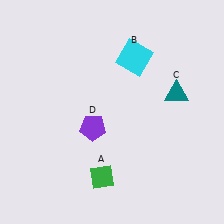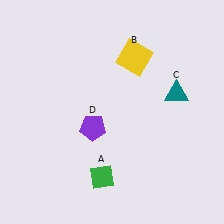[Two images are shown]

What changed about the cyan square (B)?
In Image 1, B is cyan. In Image 2, it changed to yellow.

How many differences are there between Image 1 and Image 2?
There is 1 difference between the two images.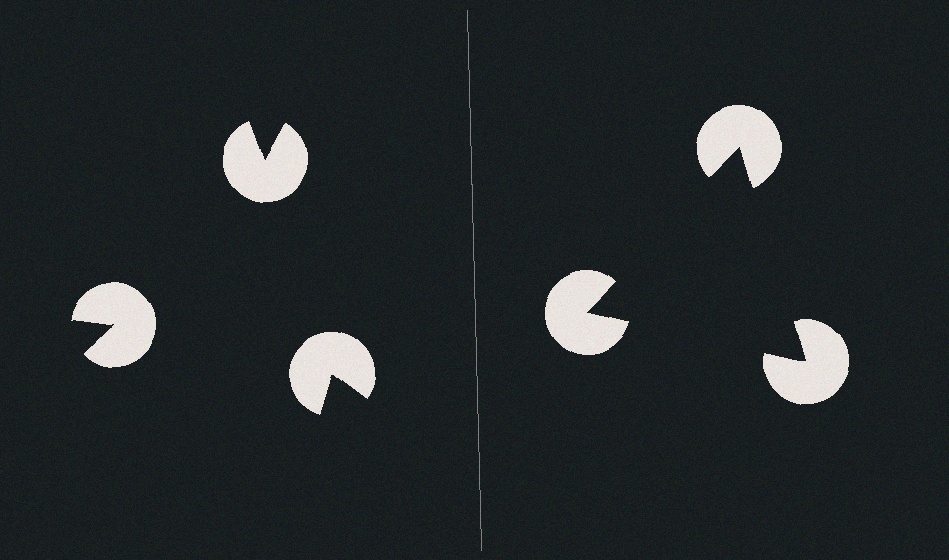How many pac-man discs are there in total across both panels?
6 — 3 on each side.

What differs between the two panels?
The pac-man discs are positioned identically on both sides; only the wedge orientations differ. On the right they align to a triangle; on the left they are misaligned.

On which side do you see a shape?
An illusory triangle appears on the right side. On the left side the wedge cuts are rotated, so no coherent shape forms.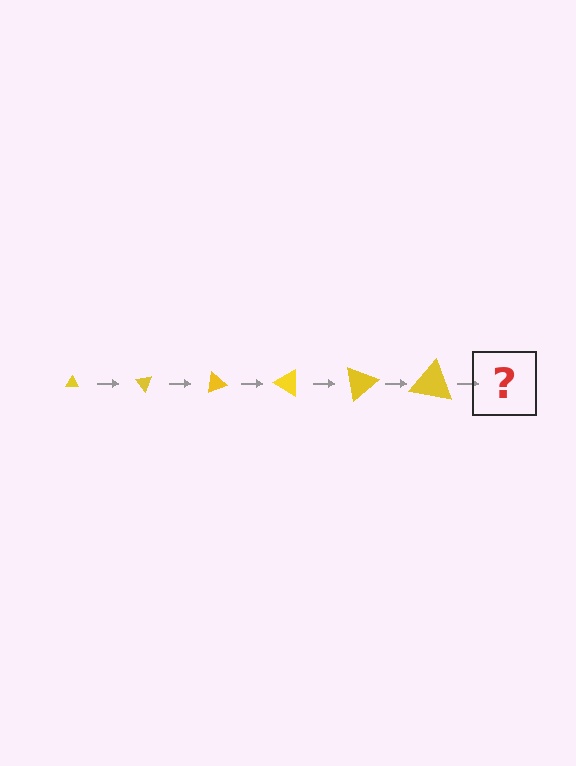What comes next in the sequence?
The next element should be a triangle, larger than the previous one and rotated 300 degrees from the start.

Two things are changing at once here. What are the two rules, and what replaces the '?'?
The two rules are that the triangle grows larger each step and it rotates 50 degrees each step. The '?' should be a triangle, larger than the previous one and rotated 300 degrees from the start.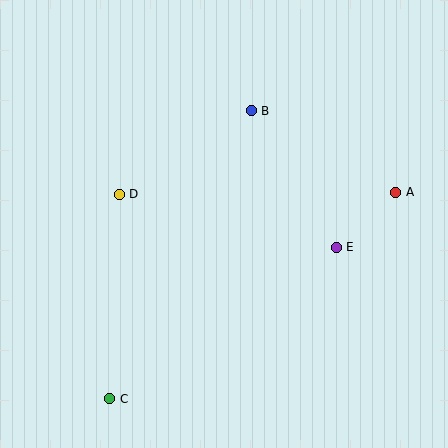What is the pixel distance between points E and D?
The distance between E and D is 223 pixels.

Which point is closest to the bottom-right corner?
Point E is closest to the bottom-right corner.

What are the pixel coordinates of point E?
Point E is at (336, 247).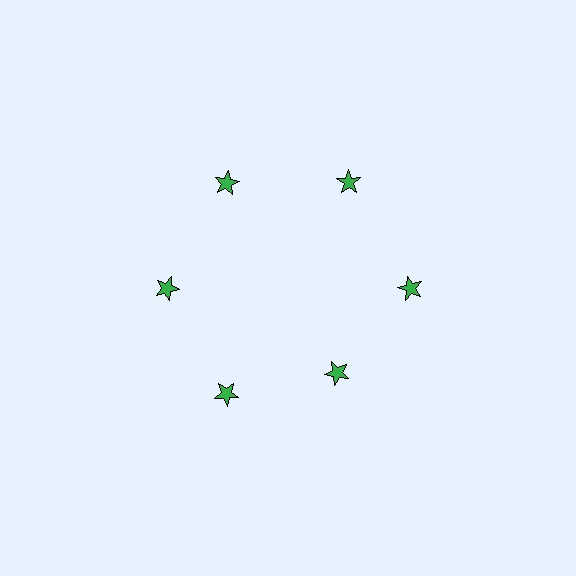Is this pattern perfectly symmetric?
No. The 6 green stars are arranged in a ring, but one element near the 5 o'clock position is pulled inward toward the center, breaking the 6-fold rotational symmetry.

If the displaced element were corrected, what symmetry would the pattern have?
It would have 6-fold rotational symmetry — the pattern would map onto itself every 60 degrees.